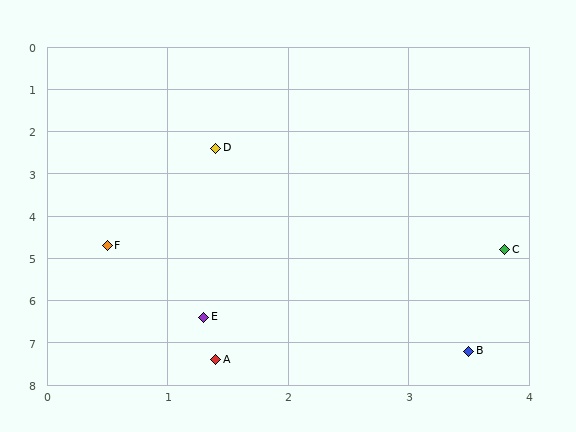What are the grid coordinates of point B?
Point B is at approximately (3.5, 7.2).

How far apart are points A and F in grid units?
Points A and F are about 2.8 grid units apart.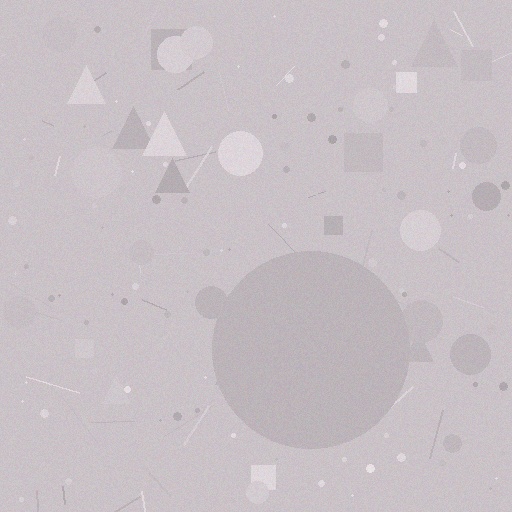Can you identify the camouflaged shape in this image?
The camouflaged shape is a circle.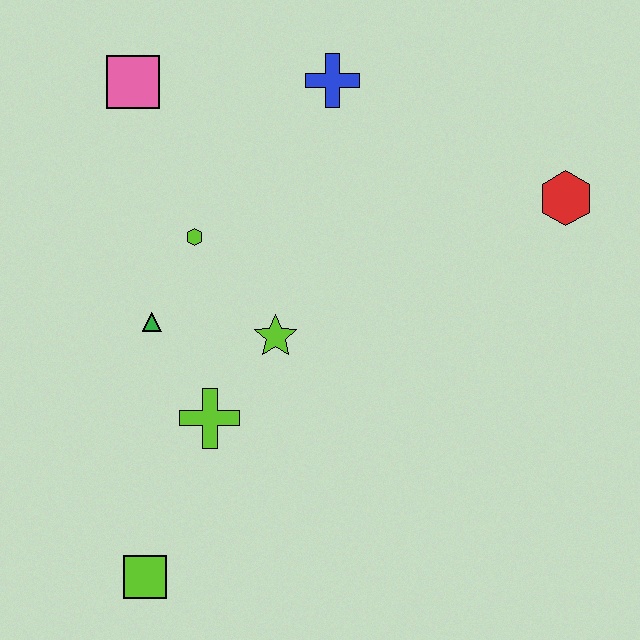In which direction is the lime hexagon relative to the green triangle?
The lime hexagon is above the green triangle.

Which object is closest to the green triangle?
The lime hexagon is closest to the green triangle.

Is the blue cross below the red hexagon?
No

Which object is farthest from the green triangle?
The red hexagon is farthest from the green triangle.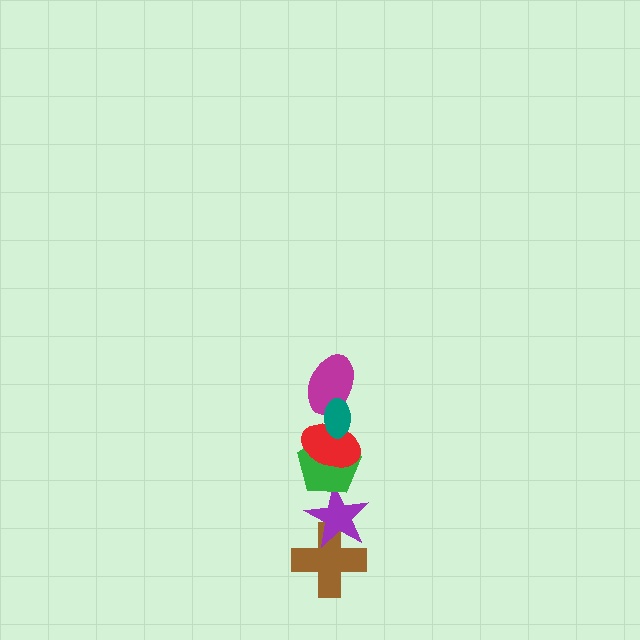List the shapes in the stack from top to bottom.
From top to bottom: the teal ellipse, the magenta ellipse, the red ellipse, the green pentagon, the purple star, the brown cross.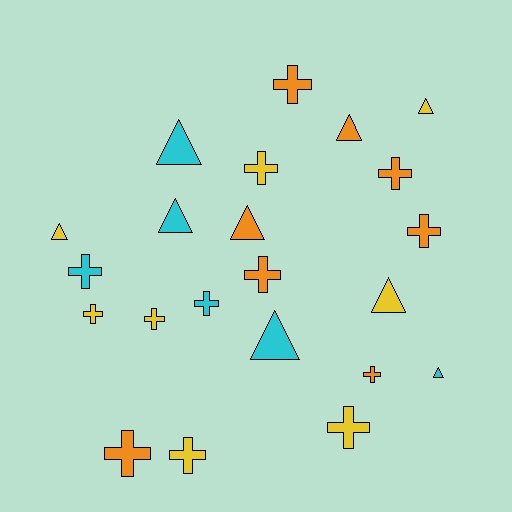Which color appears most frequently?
Yellow, with 8 objects.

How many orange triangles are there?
There are 2 orange triangles.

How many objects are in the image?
There are 22 objects.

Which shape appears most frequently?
Cross, with 13 objects.